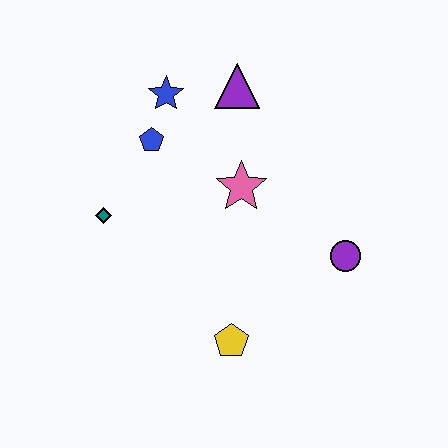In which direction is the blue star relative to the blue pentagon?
The blue star is above the blue pentagon.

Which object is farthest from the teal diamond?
The purple circle is farthest from the teal diamond.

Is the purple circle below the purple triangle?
Yes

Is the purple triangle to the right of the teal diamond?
Yes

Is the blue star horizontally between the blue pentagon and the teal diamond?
No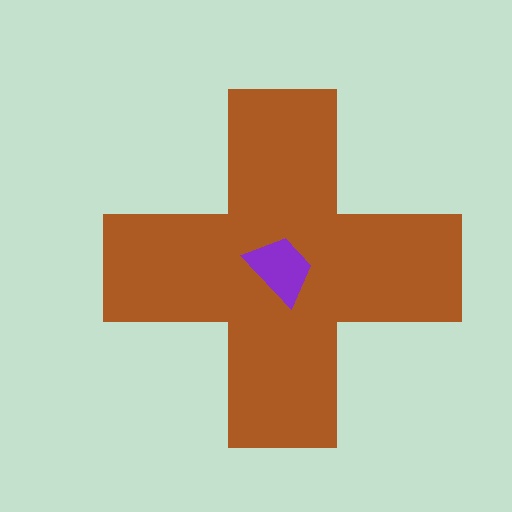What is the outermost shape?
The brown cross.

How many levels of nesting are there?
2.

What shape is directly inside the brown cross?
The purple trapezoid.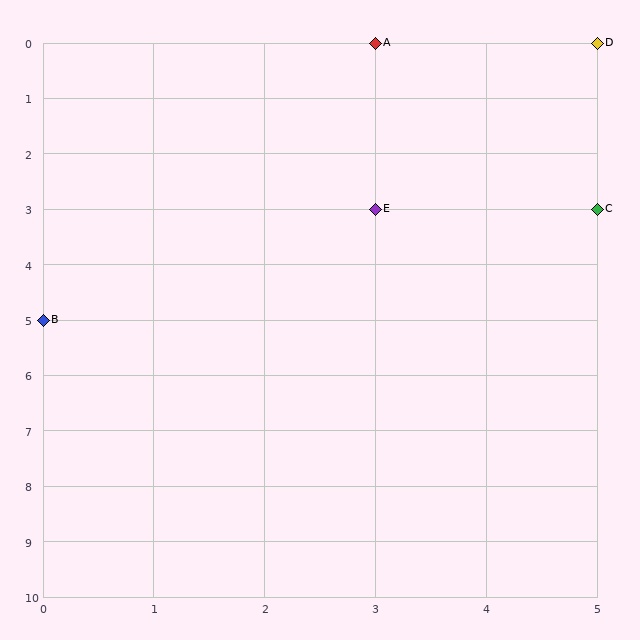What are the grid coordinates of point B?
Point B is at grid coordinates (0, 5).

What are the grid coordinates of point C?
Point C is at grid coordinates (5, 3).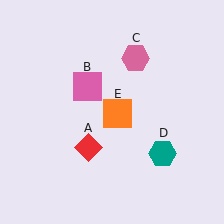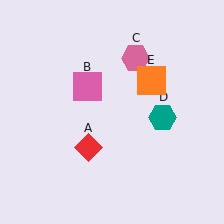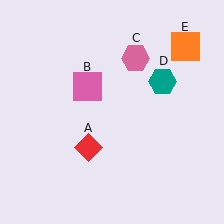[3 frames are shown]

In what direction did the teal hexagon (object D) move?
The teal hexagon (object D) moved up.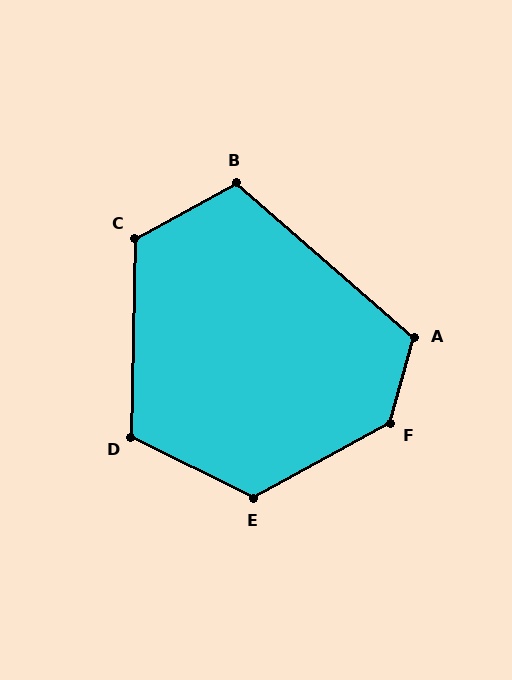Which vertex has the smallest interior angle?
B, at approximately 110 degrees.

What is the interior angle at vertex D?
Approximately 115 degrees (obtuse).